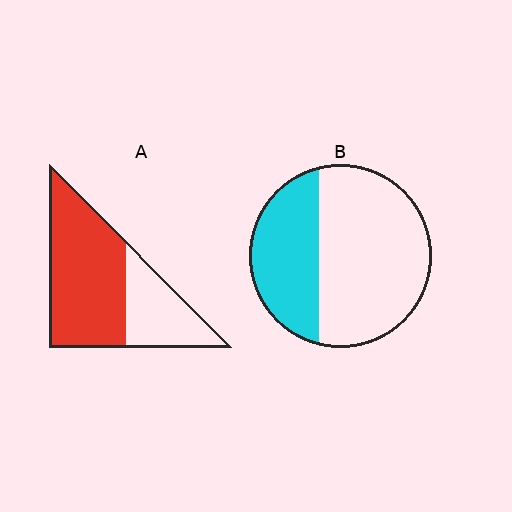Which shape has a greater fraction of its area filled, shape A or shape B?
Shape A.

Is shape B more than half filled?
No.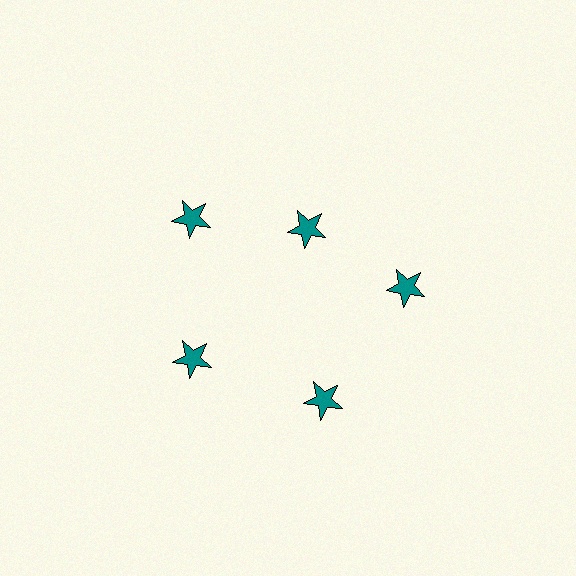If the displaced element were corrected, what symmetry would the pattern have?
It would have 5-fold rotational symmetry — the pattern would map onto itself every 72 degrees.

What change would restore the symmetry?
The symmetry would be restored by moving it outward, back onto the ring so that all 5 stars sit at equal angles and equal distance from the center.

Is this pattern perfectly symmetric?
No. The 5 teal stars are arranged in a ring, but one element near the 1 o'clock position is pulled inward toward the center, breaking the 5-fold rotational symmetry.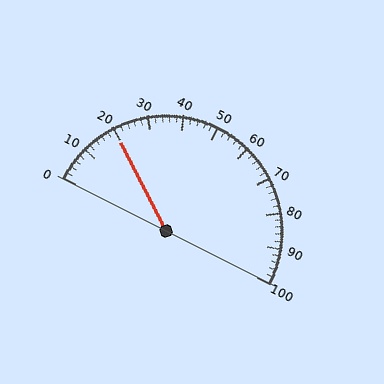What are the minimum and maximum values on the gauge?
The gauge ranges from 0 to 100.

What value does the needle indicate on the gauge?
The needle indicates approximately 20.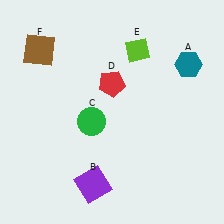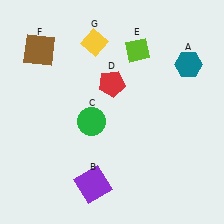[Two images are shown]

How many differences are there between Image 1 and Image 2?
There is 1 difference between the two images.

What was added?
A yellow diamond (G) was added in Image 2.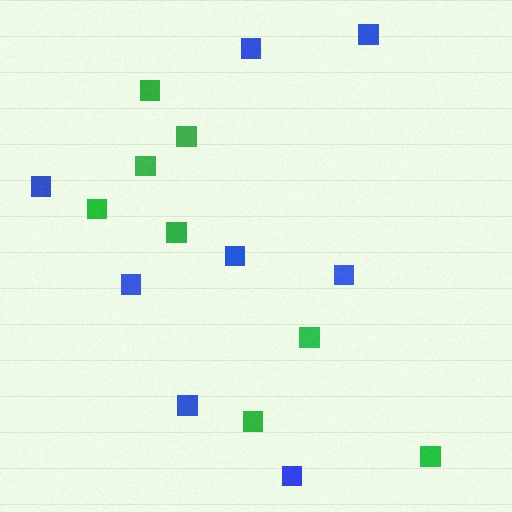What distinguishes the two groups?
There are 2 groups: one group of green squares (8) and one group of blue squares (8).